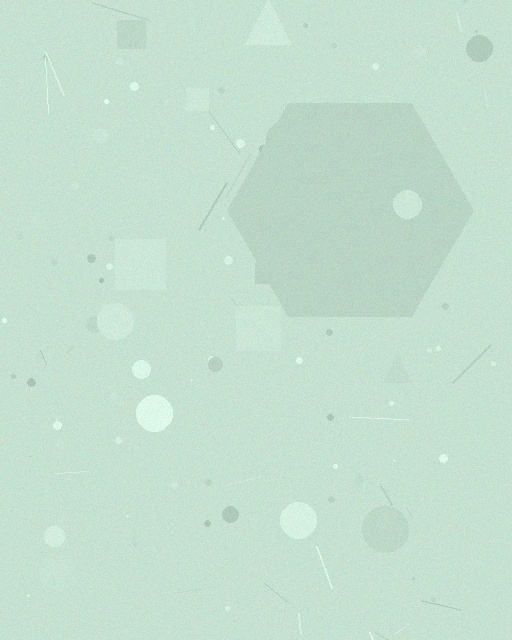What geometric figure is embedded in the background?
A hexagon is embedded in the background.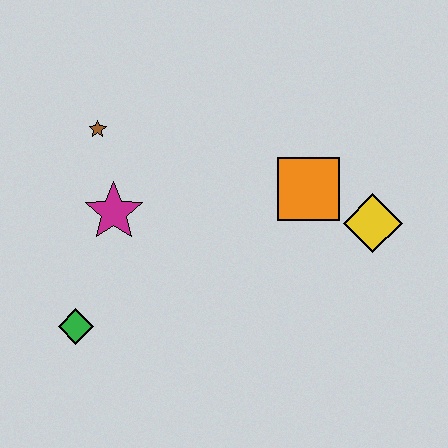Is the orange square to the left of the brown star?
No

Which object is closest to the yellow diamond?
The orange square is closest to the yellow diamond.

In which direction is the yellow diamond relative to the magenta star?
The yellow diamond is to the right of the magenta star.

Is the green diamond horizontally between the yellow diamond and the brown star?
No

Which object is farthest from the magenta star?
The yellow diamond is farthest from the magenta star.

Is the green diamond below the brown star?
Yes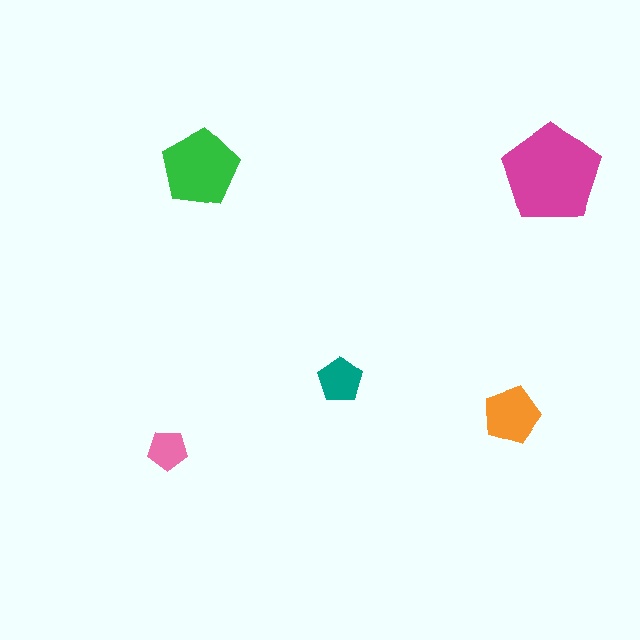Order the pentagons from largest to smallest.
the magenta one, the green one, the orange one, the teal one, the pink one.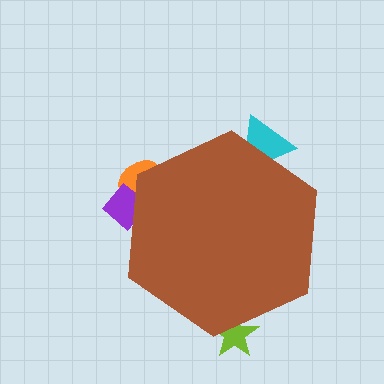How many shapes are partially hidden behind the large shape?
4 shapes are partially hidden.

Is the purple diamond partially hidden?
Yes, the purple diamond is partially hidden behind the brown hexagon.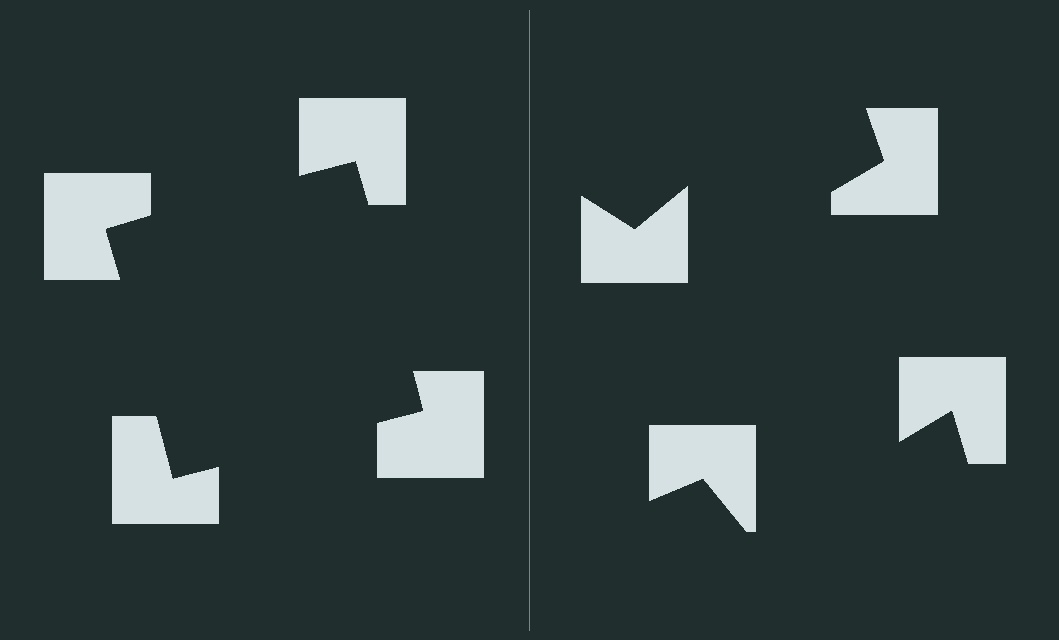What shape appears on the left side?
An illusory square.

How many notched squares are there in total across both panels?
8 — 4 on each side.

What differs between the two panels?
The notched squares are positioned identically on both sides; only the wedge orientations differ. On the left they align to a square; on the right they are misaligned.